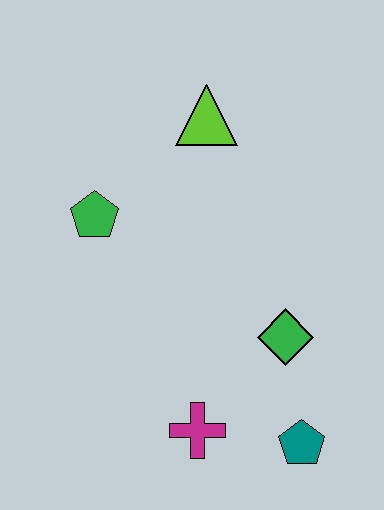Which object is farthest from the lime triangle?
The teal pentagon is farthest from the lime triangle.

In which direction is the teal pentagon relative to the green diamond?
The teal pentagon is below the green diamond.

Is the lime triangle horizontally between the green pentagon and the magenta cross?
No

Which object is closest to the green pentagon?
The lime triangle is closest to the green pentagon.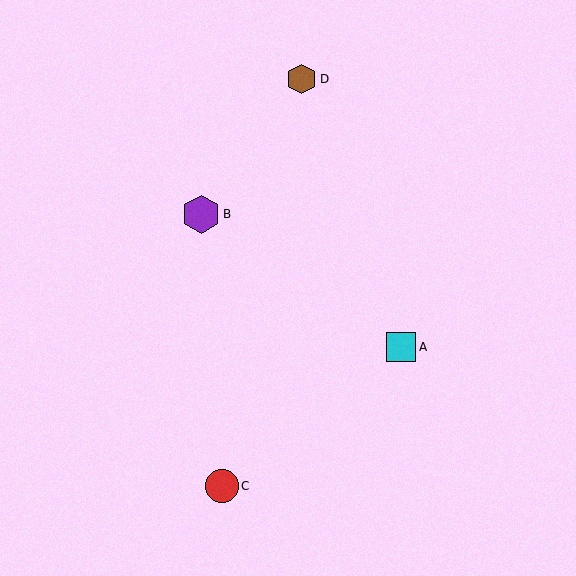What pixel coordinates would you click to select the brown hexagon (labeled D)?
Click at (302, 79) to select the brown hexagon D.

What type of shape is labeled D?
Shape D is a brown hexagon.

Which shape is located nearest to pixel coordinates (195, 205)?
The purple hexagon (labeled B) at (201, 214) is nearest to that location.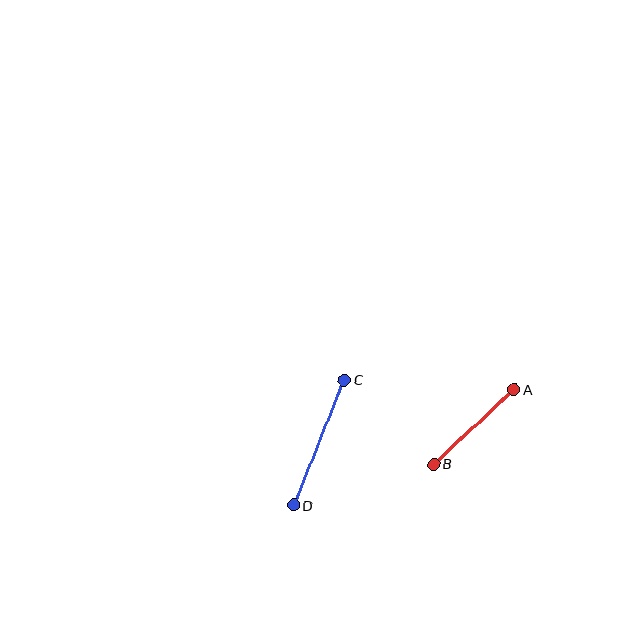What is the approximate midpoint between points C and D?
The midpoint is at approximately (319, 443) pixels.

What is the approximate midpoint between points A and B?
The midpoint is at approximately (474, 427) pixels.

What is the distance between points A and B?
The distance is approximately 110 pixels.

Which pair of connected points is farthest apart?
Points C and D are farthest apart.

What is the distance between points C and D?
The distance is approximately 135 pixels.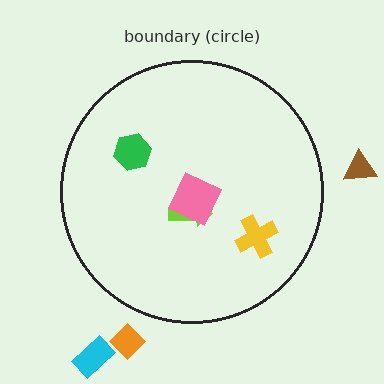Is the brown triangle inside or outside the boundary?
Outside.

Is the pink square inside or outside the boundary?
Inside.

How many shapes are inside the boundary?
4 inside, 3 outside.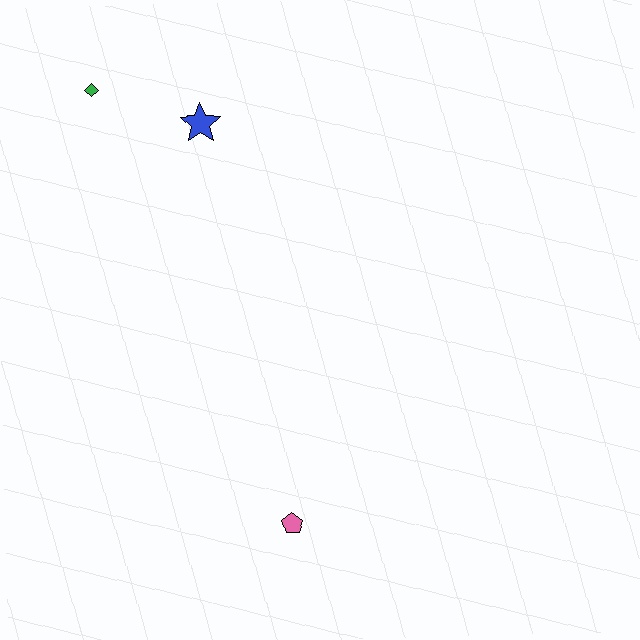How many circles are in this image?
There are no circles.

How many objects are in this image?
There are 3 objects.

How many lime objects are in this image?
There are no lime objects.